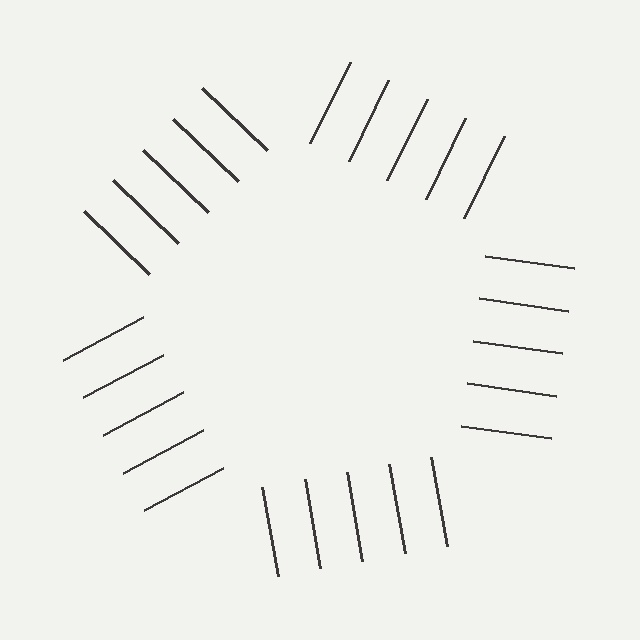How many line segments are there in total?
25 — 5 along each of the 5 edges.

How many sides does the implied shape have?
5 sides — the line-ends trace a pentagon.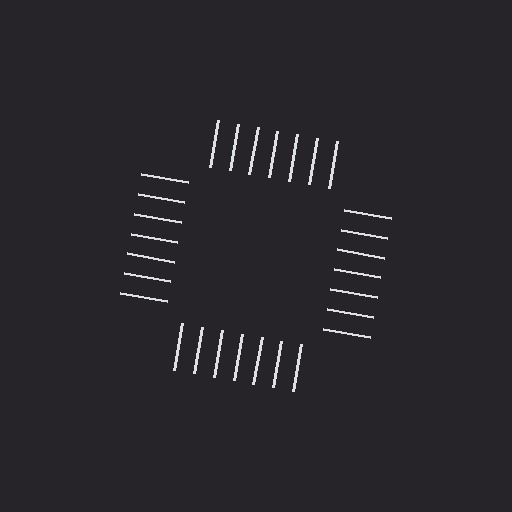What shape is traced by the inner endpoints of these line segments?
An illusory square — the line segments terminate on its edges but no continuous stroke is drawn.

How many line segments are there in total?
28 — 7 along each of the 4 edges.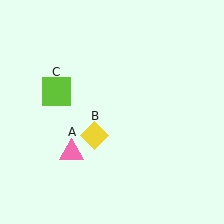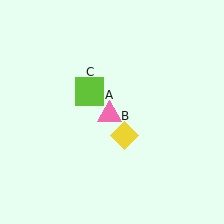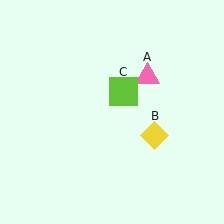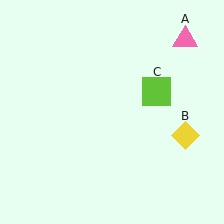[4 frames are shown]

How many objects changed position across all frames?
3 objects changed position: pink triangle (object A), yellow diamond (object B), lime square (object C).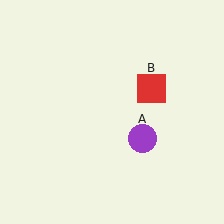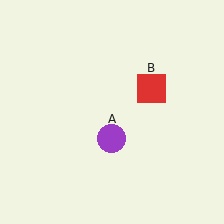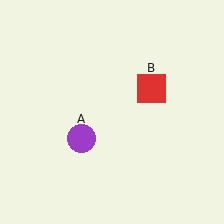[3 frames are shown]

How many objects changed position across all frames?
1 object changed position: purple circle (object A).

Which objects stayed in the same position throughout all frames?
Red square (object B) remained stationary.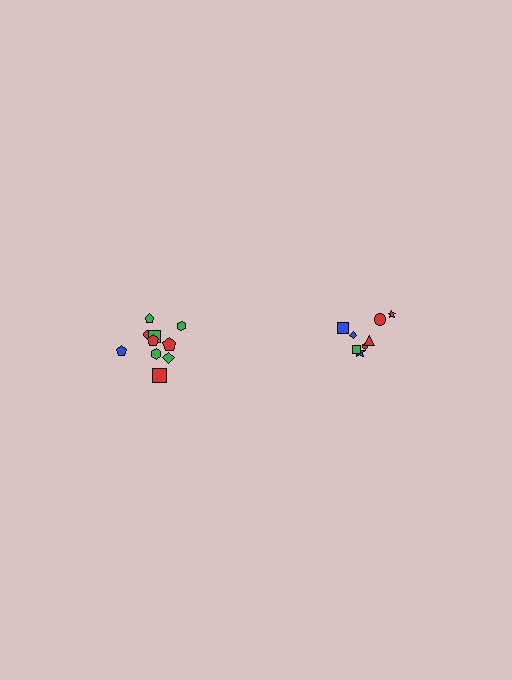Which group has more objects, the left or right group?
The left group.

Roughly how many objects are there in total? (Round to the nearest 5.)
Roughly 20 objects in total.